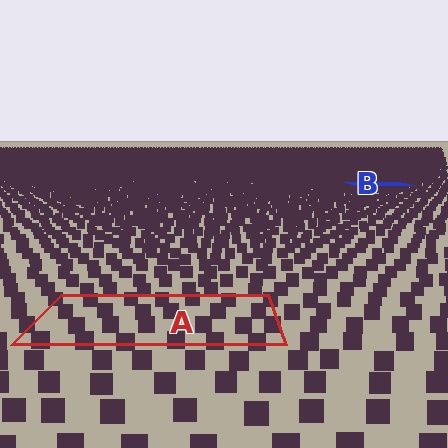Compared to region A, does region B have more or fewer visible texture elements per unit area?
Region B has more texture elements per unit area — they are packed more densely because it is farther away.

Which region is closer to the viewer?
Region A is closer. The texture elements there are larger and more spread out.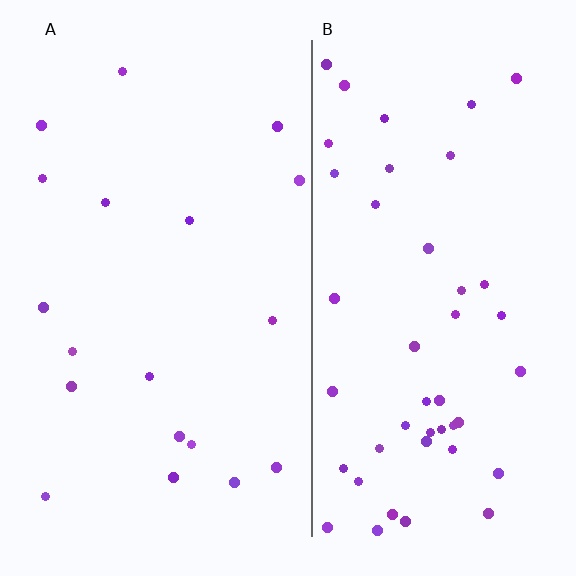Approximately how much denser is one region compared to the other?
Approximately 2.5× — region B over region A.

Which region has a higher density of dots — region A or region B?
B (the right).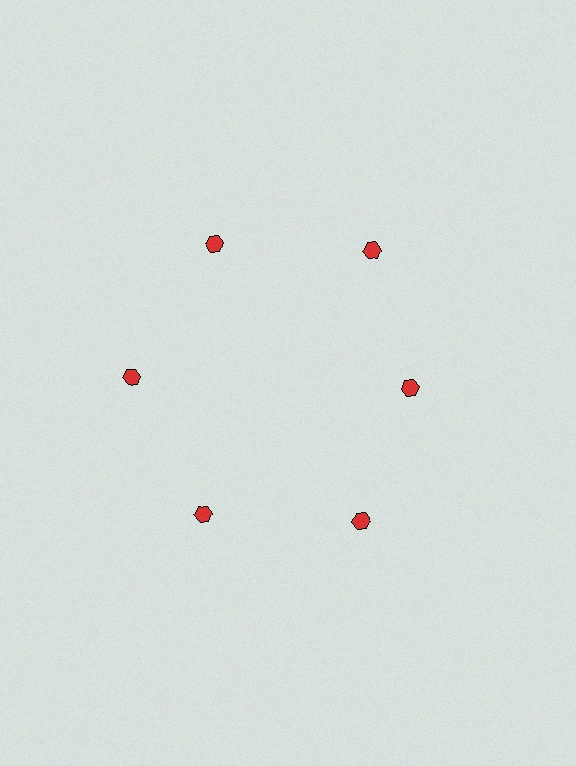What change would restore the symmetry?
The symmetry would be restored by moving it outward, back onto the ring so that all 6 hexagons sit at equal angles and equal distance from the center.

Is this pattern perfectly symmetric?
No. The 6 red hexagons are arranged in a ring, but one element near the 3 o'clock position is pulled inward toward the center, breaking the 6-fold rotational symmetry.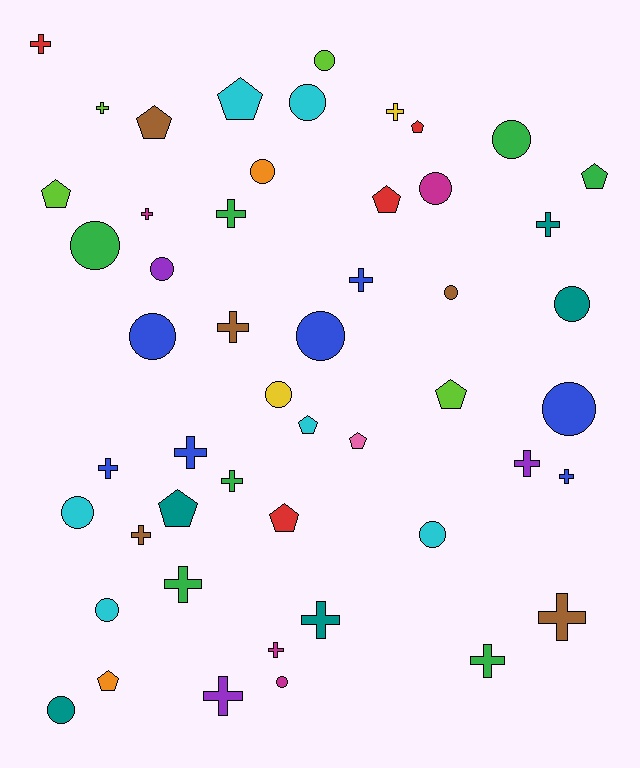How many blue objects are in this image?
There are 7 blue objects.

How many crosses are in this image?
There are 20 crosses.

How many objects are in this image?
There are 50 objects.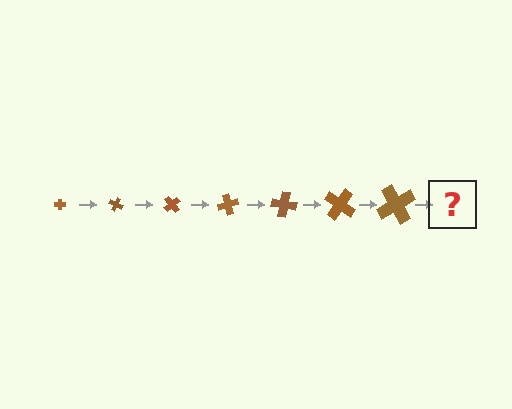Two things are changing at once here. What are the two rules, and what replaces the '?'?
The two rules are that the cross grows larger each step and it rotates 25 degrees each step. The '?' should be a cross, larger than the previous one and rotated 175 degrees from the start.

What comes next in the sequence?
The next element should be a cross, larger than the previous one and rotated 175 degrees from the start.